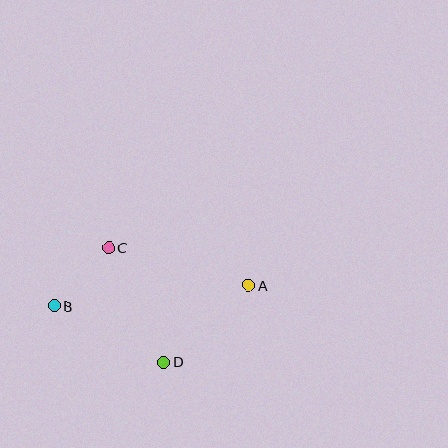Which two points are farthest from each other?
Points A and B are farthest from each other.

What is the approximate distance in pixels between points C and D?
The distance between C and D is approximately 127 pixels.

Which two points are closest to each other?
Points B and C are closest to each other.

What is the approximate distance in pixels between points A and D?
The distance between A and D is approximately 115 pixels.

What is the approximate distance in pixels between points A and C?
The distance between A and C is approximately 145 pixels.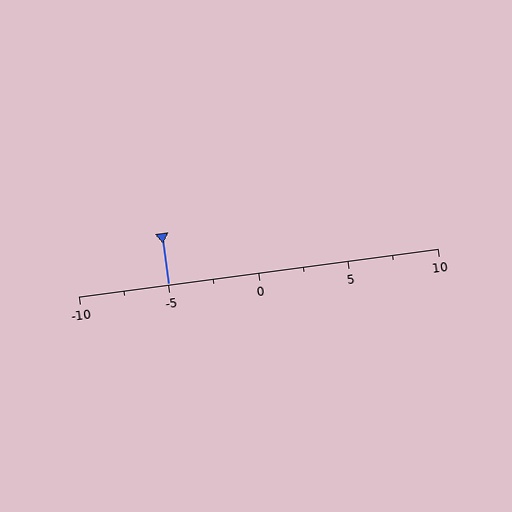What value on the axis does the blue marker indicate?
The marker indicates approximately -5.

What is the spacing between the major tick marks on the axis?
The major ticks are spaced 5 apart.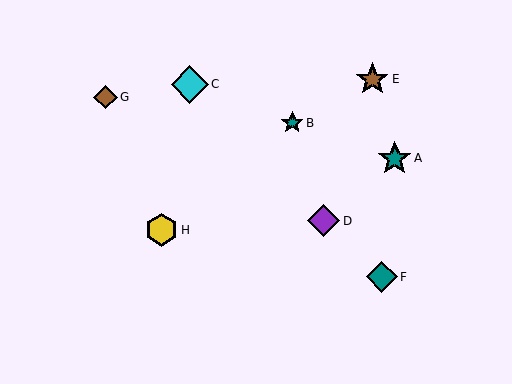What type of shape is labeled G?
Shape G is a brown diamond.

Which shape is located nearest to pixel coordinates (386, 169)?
The teal star (labeled A) at (395, 158) is nearest to that location.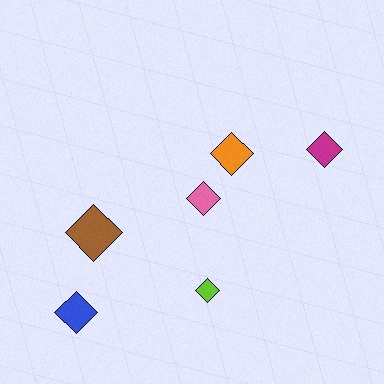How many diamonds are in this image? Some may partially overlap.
There are 6 diamonds.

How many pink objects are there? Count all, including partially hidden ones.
There is 1 pink object.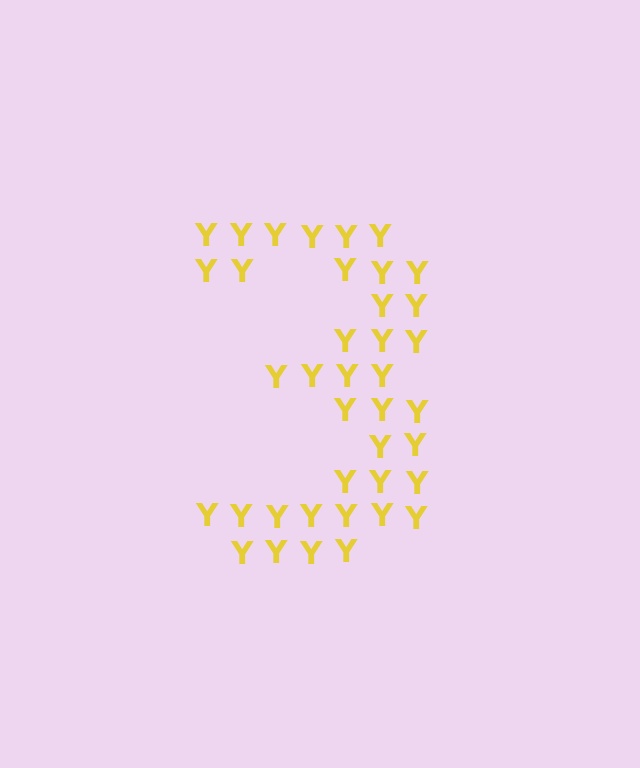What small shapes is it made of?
It is made of small letter Y's.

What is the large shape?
The large shape is the digit 3.